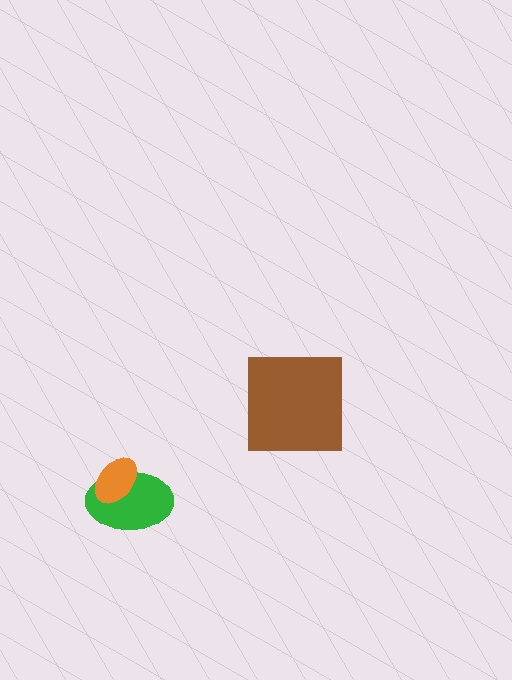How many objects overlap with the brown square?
0 objects overlap with the brown square.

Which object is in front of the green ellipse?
The orange ellipse is in front of the green ellipse.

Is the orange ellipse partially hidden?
No, no other shape covers it.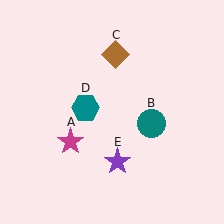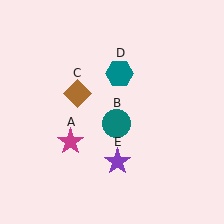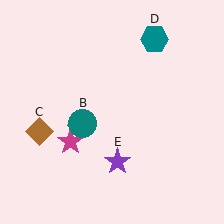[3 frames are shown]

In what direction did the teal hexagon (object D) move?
The teal hexagon (object D) moved up and to the right.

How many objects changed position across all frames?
3 objects changed position: teal circle (object B), brown diamond (object C), teal hexagon (object D).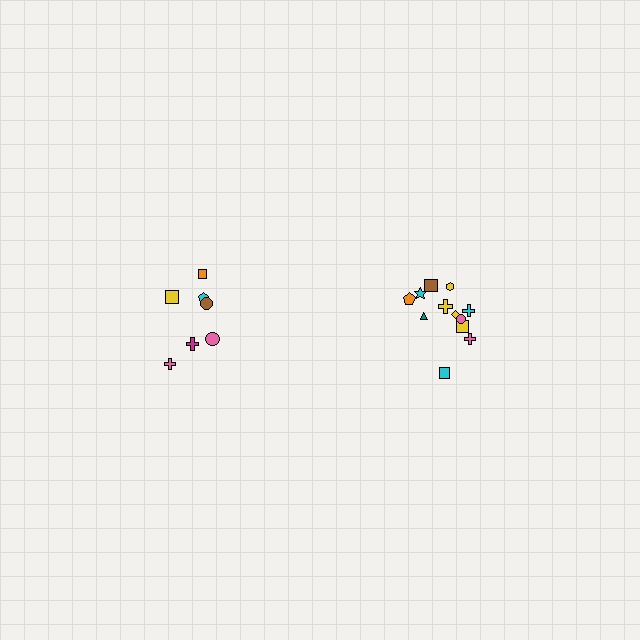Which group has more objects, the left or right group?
The right group.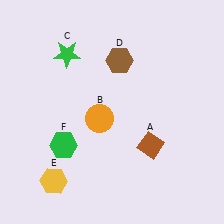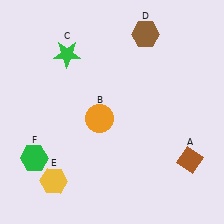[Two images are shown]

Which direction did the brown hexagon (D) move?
The brown hexagon (D) moved up.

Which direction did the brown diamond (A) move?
The brown diamond (A) moved right.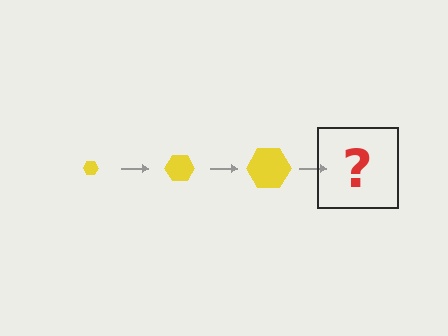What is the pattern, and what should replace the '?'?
The pattern is that the hexagon gets progressively larger each step. The '?' should be a yellow hexagon, larger than the previous one.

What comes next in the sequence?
The next element should be a yellow hexagon, larger than the previous one.